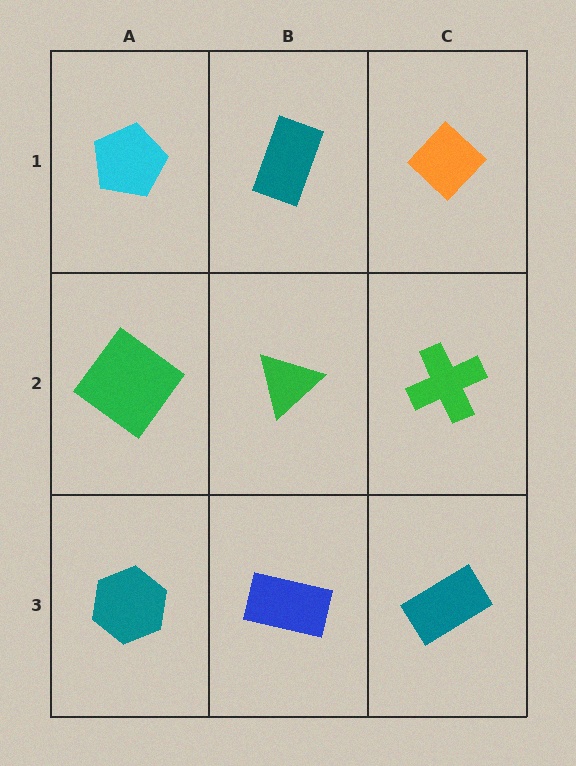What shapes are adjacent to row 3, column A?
A green diamond (row 2, column A), a blue rectangle (row 3, column B).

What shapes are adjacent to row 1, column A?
A green diamond (row 2, column A), a teal rectangle (row 1, column B).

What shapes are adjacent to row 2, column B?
A teal rectangle (row 1, column B), a blue rectangle (row 3, column B), a green diamond (row 2, column A), a green cross (row 2, column C).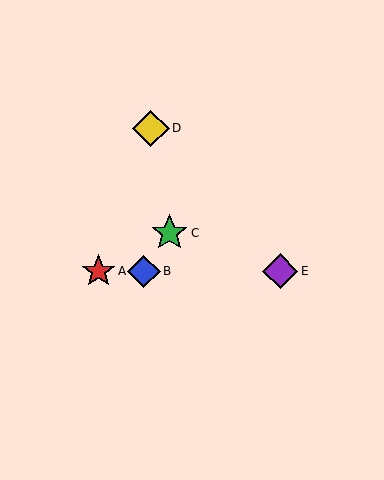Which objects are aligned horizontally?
Objects A, B, E are aligned horizontally.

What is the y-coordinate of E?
Object E is at y≈271.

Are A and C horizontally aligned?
No, A is at y≈271 and C is at y≈233.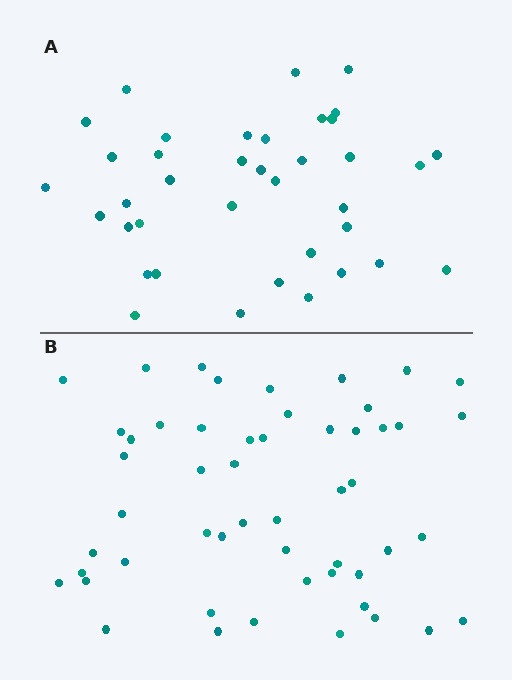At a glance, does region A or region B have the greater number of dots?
Region B (the bottom region) has more dots.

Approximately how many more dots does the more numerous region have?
Region B has approximately 15 more dots than region A.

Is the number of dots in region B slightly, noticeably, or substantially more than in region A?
Region B has noticeably more, but not dramatically so. The ratio is roughly 1.4 to 1.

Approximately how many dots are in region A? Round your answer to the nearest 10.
About 40 dots. (The exact count is 38, which rounds to 40.)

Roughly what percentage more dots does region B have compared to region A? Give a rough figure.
About 35% more.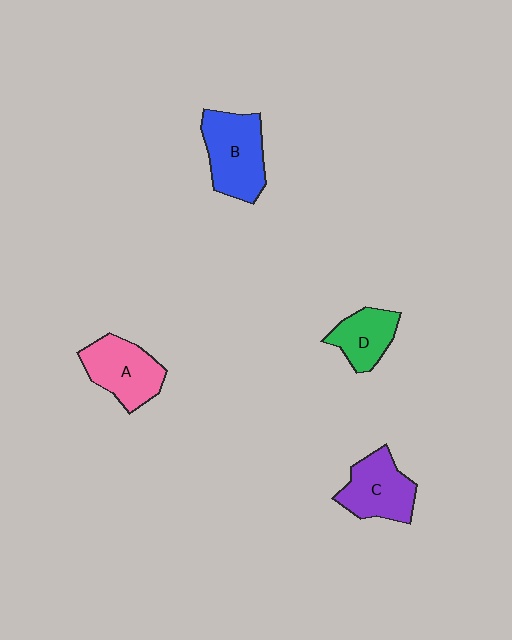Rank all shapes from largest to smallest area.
From largest to smallest: B (blue), A (pink), C (purple), D (green).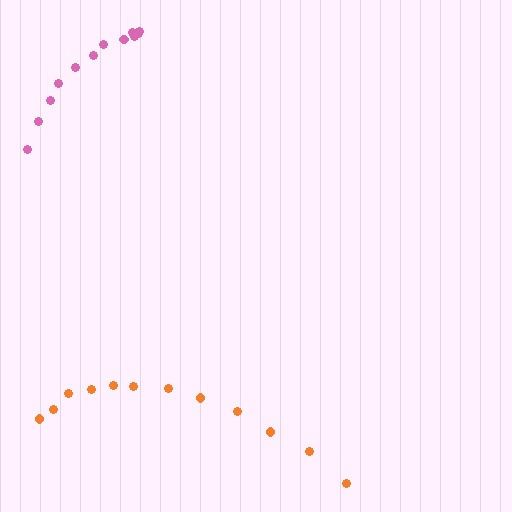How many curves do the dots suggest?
There are 2 distinct paths.